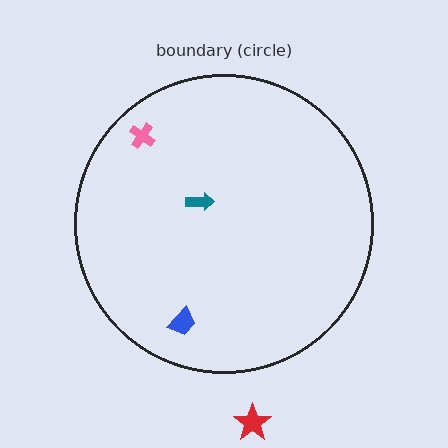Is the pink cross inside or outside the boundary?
Inside.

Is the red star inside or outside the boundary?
Outside.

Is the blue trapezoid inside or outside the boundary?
Inside.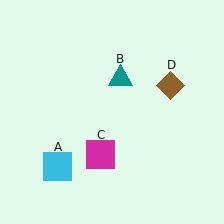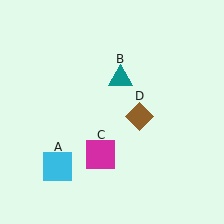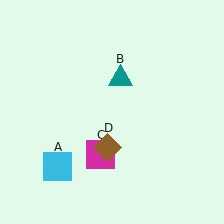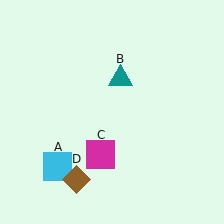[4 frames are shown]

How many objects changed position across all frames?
1 object changed position: brown diamond (object D).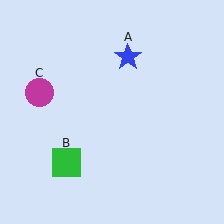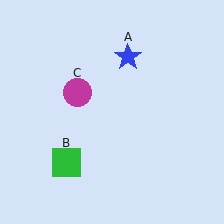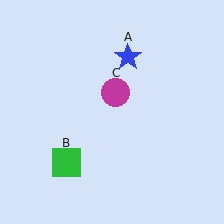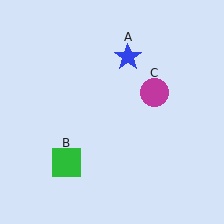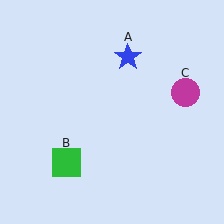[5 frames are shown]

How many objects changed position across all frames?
1 object changed position: magenta circle (object C).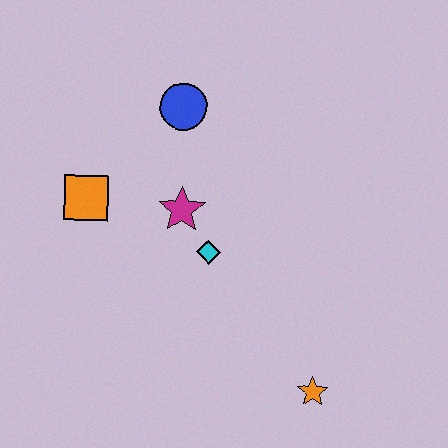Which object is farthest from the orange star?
The blue circle is farthest from the orange star.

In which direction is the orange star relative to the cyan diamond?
The orange star is below the cyan diamond.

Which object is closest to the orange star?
The cyan diamond is closest to the orange star.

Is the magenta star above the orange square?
No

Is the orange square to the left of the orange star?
Yes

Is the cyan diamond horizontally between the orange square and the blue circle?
No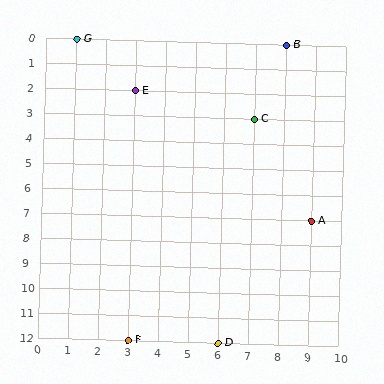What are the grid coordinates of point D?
Point D is at grid coordinates (6, 12).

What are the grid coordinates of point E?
Point E is at grid coordinates (3, 2).